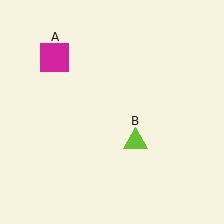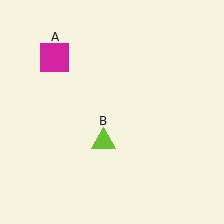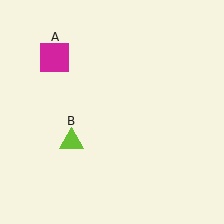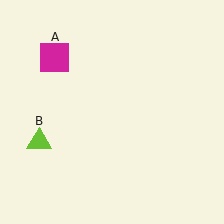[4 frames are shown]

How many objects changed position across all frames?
1 object changed position: lime triangle (object B).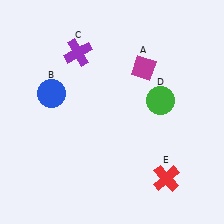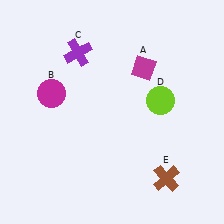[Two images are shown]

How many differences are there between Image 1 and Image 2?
There are 3 differences between the two images.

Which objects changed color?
B changed from blue to magenta. D changed from green to lime. E changed from red to brown.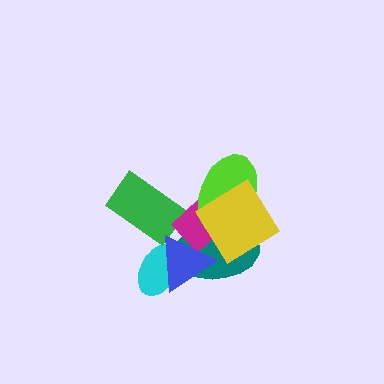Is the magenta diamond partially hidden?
Yes, it is partially covered by another shape.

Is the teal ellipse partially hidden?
Yes, it is partially covered by another shape.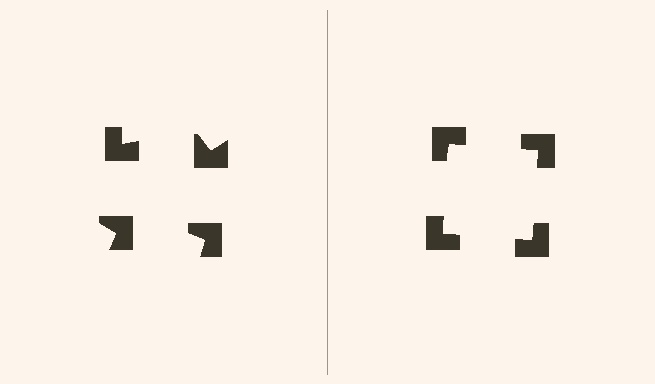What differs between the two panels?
The notched squares are positioned identically on both sides; only the wedge orientations differ. On the right they align to a square; on the left they are misaligned.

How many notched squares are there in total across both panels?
8 — 4 on each side.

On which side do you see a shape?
An illusory square appears on the right side. On the left side the wedge cuts are rotated, so no coherent shape forms.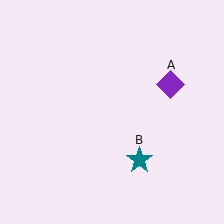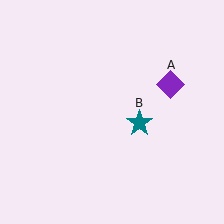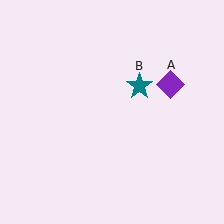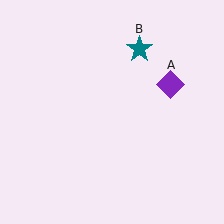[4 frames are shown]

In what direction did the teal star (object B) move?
The teal star (object B) moved up.